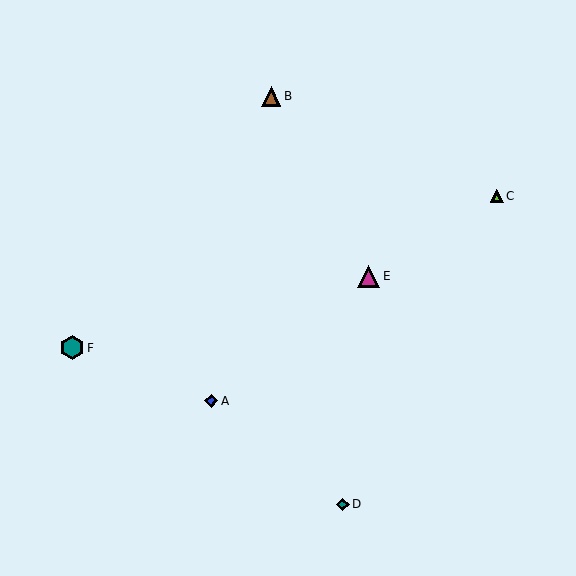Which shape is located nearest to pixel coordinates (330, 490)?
The teal diamond (labeled D) at (343, 504) is nearest to that location.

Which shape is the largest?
The teal hexagon (labeled F) is the largest.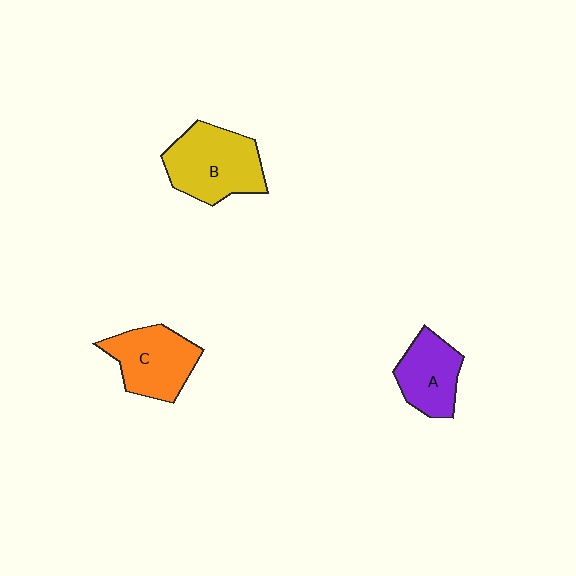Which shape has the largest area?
Shape B (yellow).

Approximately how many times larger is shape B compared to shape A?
Approximately 1.4 times.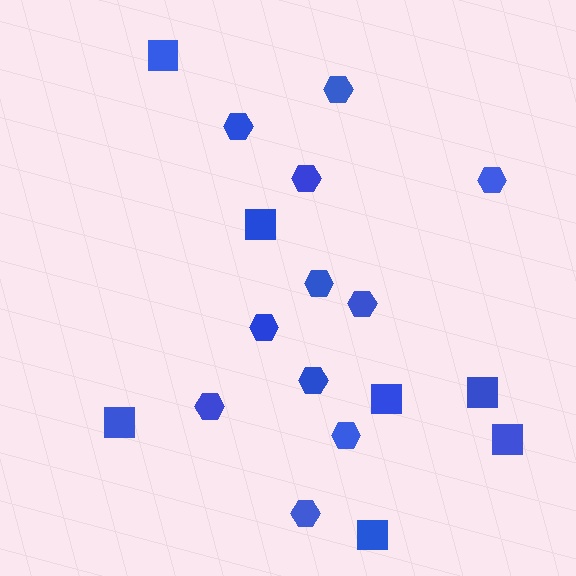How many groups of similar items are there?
There are 2 groups: one group of hexagons (11) and one group of squares (7).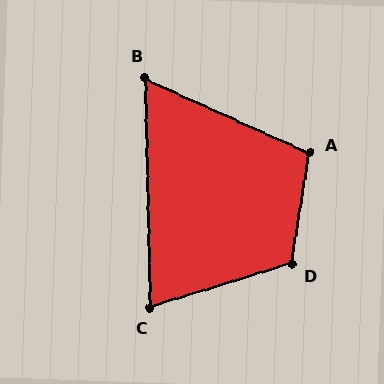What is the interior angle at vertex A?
Approximately 106 degrees (obtuse).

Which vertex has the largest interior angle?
D, at approximately 116 degrees.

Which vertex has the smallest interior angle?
B, at approximately 64 degrees.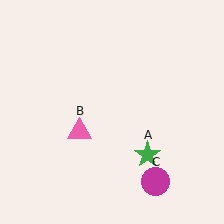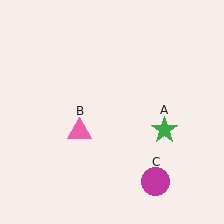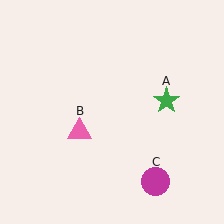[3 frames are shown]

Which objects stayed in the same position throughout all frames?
Pink triangle (object B) and magenta circle (object C) remained stationary.